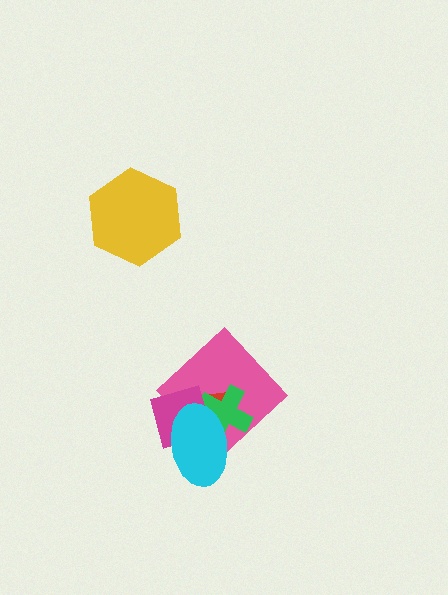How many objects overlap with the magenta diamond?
4 objects overlap with the magenta diamond.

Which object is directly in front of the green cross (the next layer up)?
The magenta diamond is directly in front of the green cross.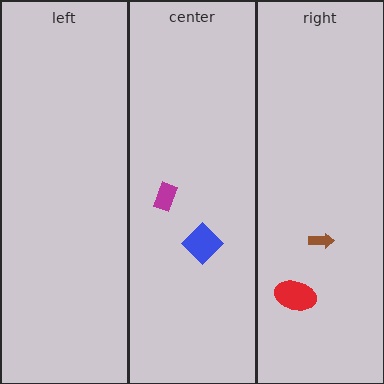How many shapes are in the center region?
2.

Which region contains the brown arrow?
The right region.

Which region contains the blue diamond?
The center region.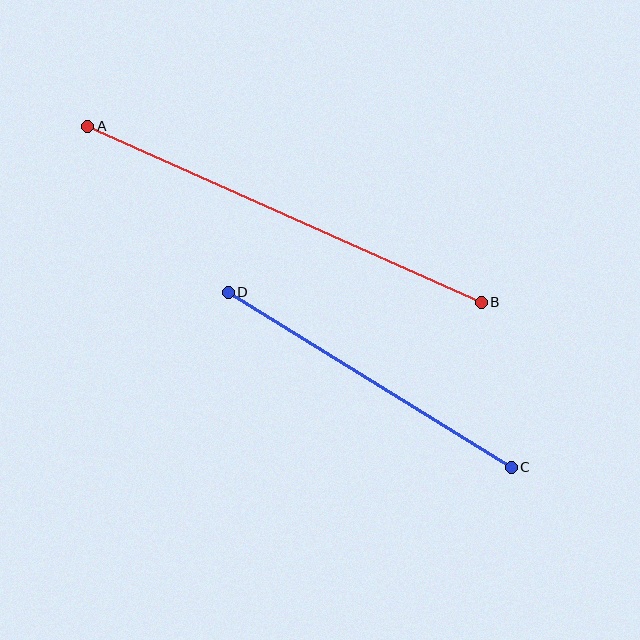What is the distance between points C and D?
The distance is approximately 333 pixels.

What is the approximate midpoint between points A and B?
The midpoint is at approximately (284, 214) pixels.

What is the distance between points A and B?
The distance is approximately 431 pixels.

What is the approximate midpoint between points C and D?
The midpoint is at approximately (370, 380) pixels.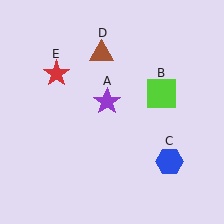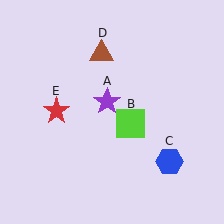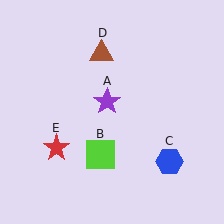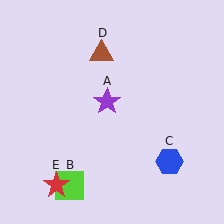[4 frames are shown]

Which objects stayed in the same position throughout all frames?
Purple star (object A) and blue hexagon (object C) and brown triangle (object D) remained stationary.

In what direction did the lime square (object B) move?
The lime square (object B) moved down and to the left.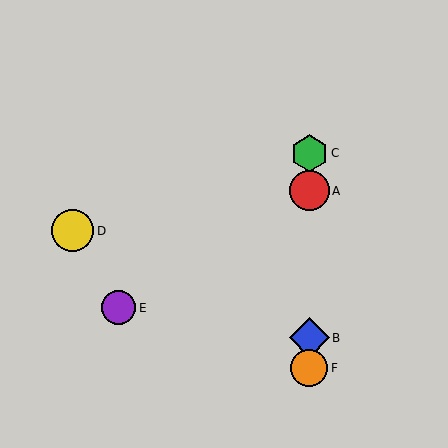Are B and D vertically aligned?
No, B is at x≈309 and D is at x≈72.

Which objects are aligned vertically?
Objects A, B, C, F are aligned vertically.